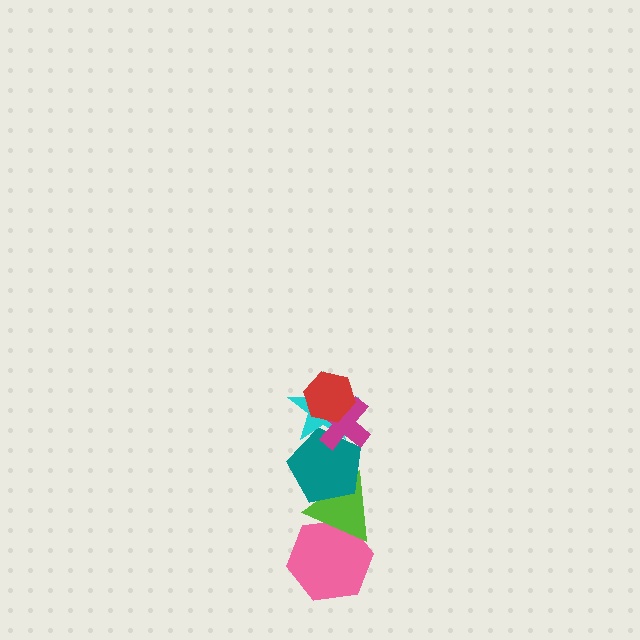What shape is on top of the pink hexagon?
The lime triangle is on top of the pink hexagon.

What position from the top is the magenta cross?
The magenta cross is 2nd from the top.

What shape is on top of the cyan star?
The magenta cross is on top of the cyan star.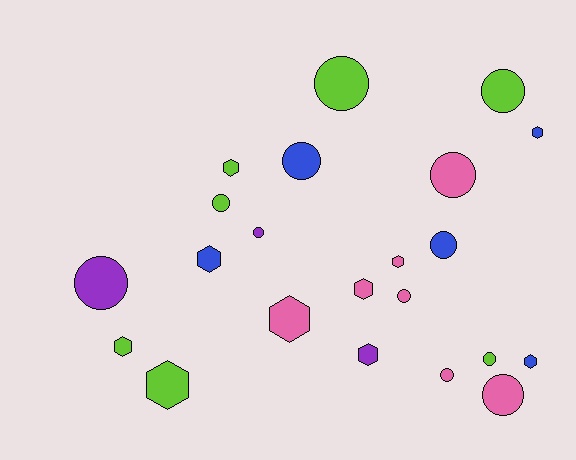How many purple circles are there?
There are 2 purple circles.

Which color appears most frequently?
Lime, with 7 objects.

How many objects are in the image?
There are 22 objects.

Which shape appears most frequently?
Circle, with 12 objects.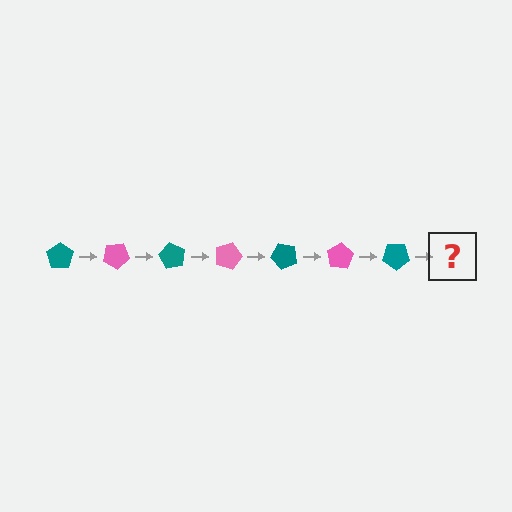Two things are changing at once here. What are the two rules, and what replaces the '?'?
The two rules are that it rotates 30 degrees each step and the color cycles through teal and pink. The '?' should be a pink pentagon, rotated 210 degrees from the start.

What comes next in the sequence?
The next element should be a pink pentagon, rotated 210 degrees from the start.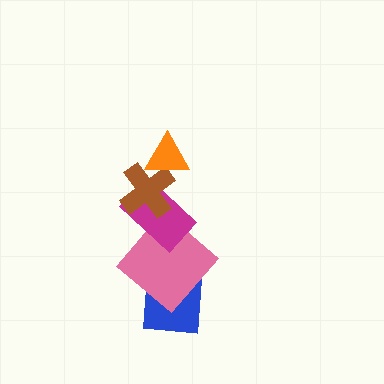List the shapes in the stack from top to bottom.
From top to bottom: the orange triangle, the brown cross, the magenta rectangle, the pink diamond, the blue square.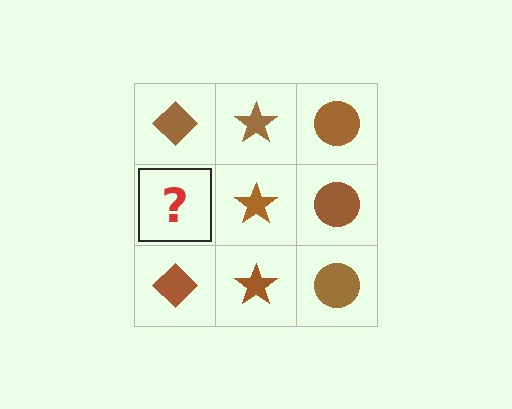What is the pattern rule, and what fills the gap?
The rule is that each column has a consistent shape. The gap should be filled with a brown diamond.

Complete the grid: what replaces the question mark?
The question mark should be replaced with a brown diamond.